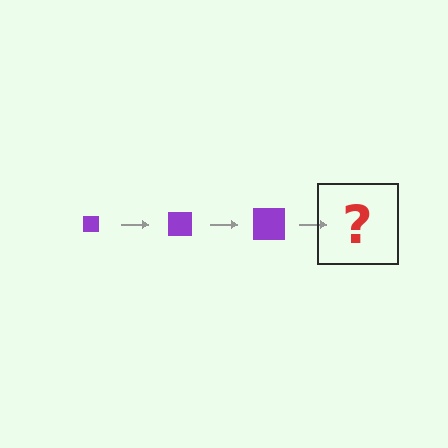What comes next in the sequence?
The next element should be a purple square, larger than the previous one.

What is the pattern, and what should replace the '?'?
The pattern is that the square gets progressively larger each step. The '?' should be a purple square, larger than the previous one.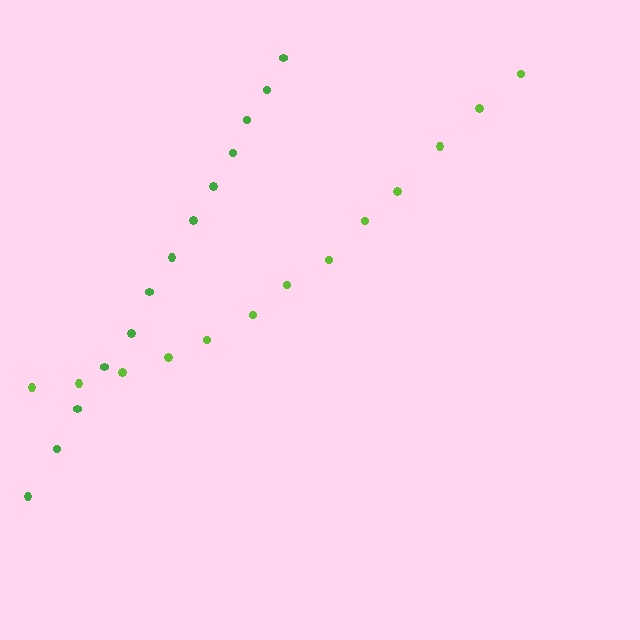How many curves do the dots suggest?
There are 2 distinct paths.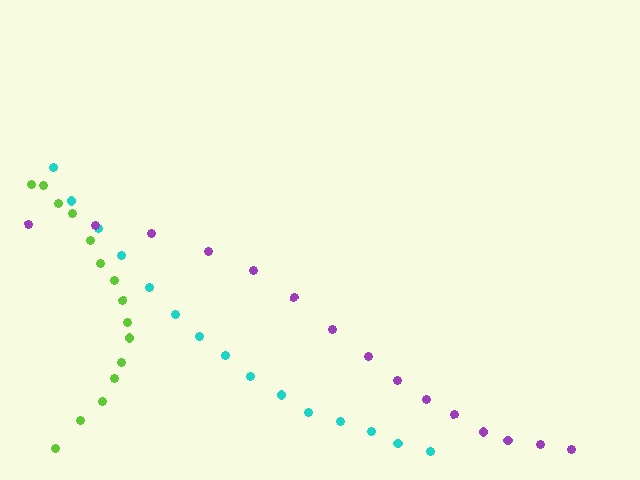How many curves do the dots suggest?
There are 3 distinct paths.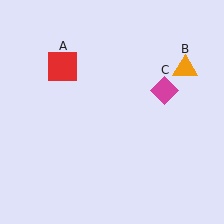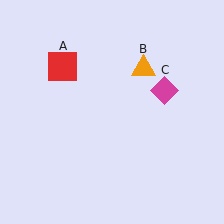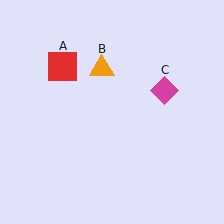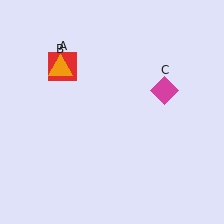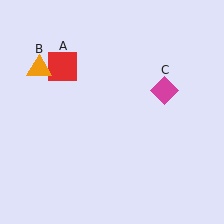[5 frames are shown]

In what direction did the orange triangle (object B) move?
The orange triangle (object B) moved left.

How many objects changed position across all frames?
1 object changed position: orange triangle (object B).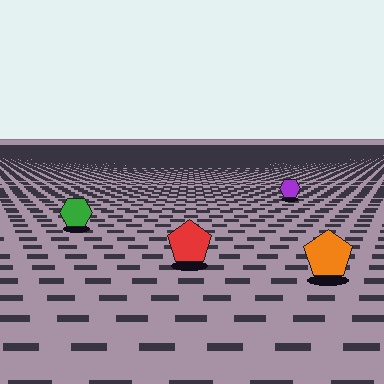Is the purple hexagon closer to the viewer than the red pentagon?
No. The red pentagon is closer — you can tell from the texture gradient: the ground texture is coarser near it.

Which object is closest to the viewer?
The orange pentagon is closest. The texture marks near it are larger and more spread out.